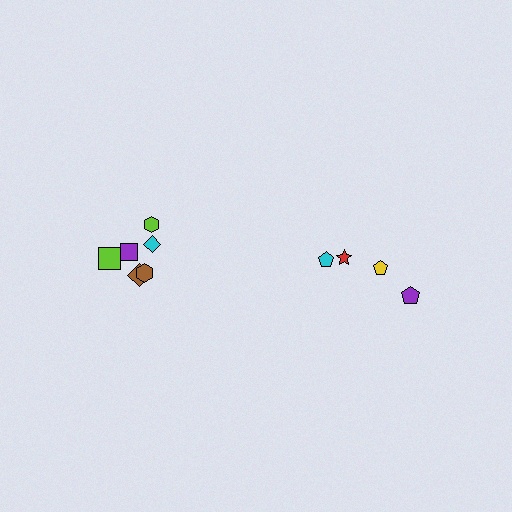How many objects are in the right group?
There are 4 objects.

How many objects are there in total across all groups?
There are 10 objects.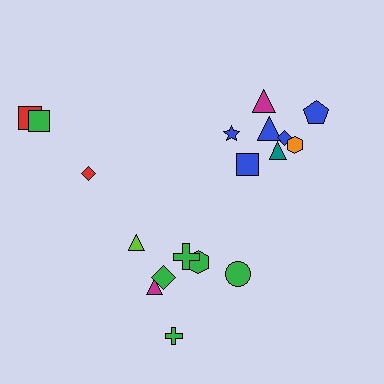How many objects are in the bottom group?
There are 6 objects.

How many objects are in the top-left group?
There are 4 objects.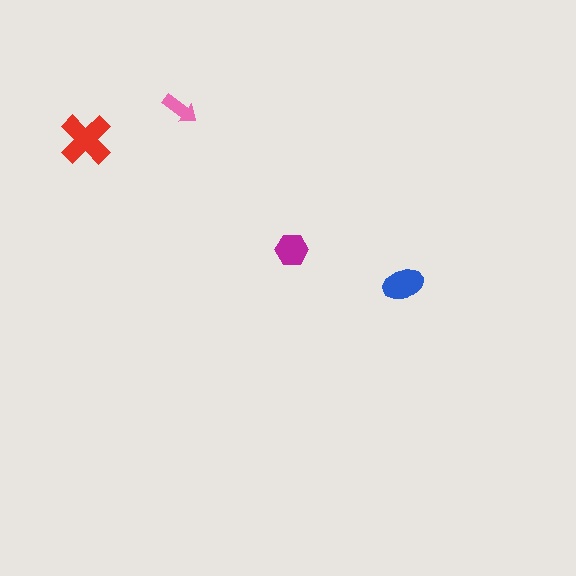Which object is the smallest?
The pink arrow.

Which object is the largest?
The red cross.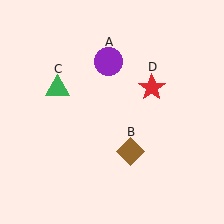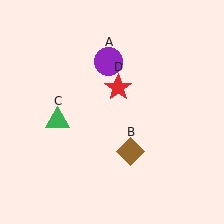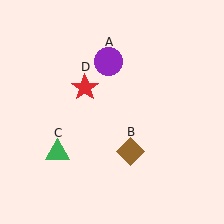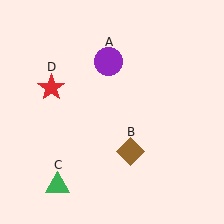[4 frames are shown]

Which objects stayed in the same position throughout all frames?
Purple circle (object A) and brown diamond (object B) remained stationary.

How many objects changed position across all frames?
2 objects changed position: green triangle (object C), red star (object D).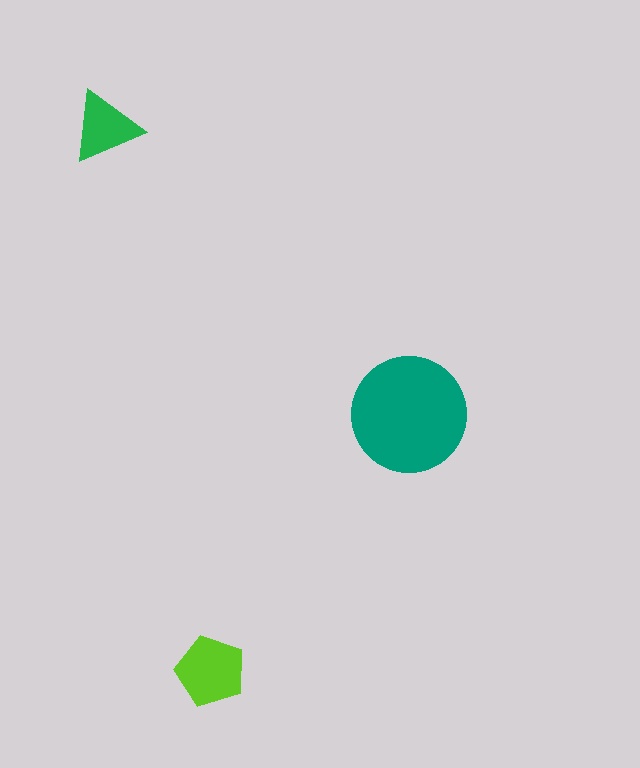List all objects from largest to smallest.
The teal circle, the lime pentagon, the green triangle.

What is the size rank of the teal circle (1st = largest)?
1st.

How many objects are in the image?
There are 3 objects in the image.